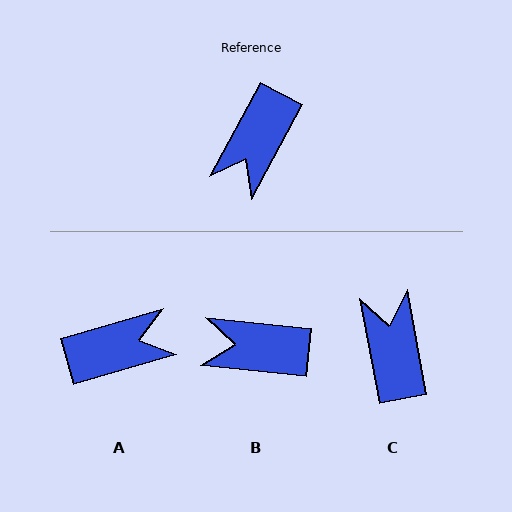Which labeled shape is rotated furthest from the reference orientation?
C, about 141 degrees away.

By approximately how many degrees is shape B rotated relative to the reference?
Approximately 68 degrees clockwise.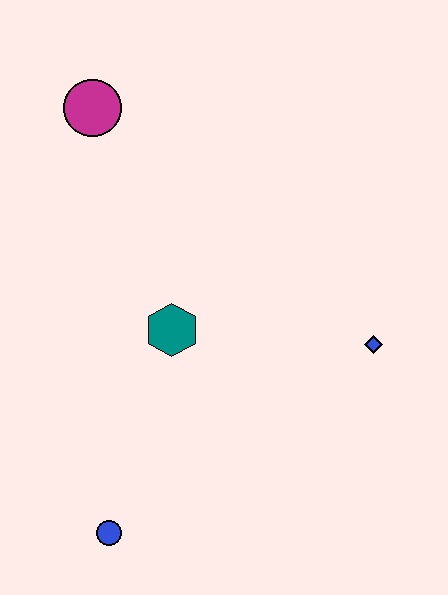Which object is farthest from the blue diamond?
The magenta circle is farthest from the blue diamond.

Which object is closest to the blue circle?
The teal hexagon is closest to the blue circle.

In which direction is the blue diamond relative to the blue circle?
The blue diamond is to the right of the blue circle.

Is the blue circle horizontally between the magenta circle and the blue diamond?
Yes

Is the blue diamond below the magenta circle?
Yes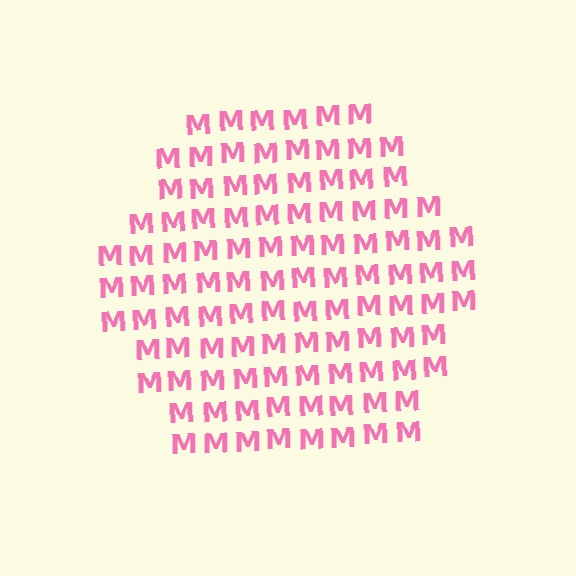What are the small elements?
The small elements are letter M's.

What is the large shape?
The large shape is a hexagon.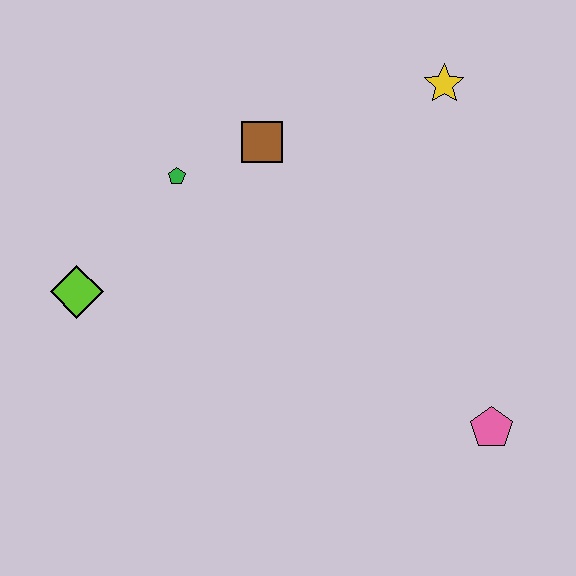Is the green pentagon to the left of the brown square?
Yes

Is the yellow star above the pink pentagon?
Yes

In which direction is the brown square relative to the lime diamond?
The brown square is to the right of the lime diamond.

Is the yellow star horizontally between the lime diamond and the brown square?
No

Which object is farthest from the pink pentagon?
The lime diamond is farthest from the pink pentagon.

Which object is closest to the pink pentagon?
The yellow star is closest to the pink pentagon.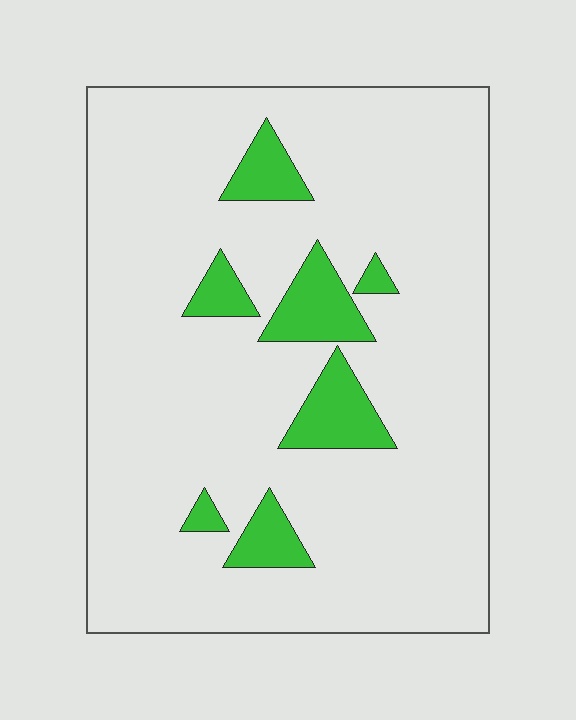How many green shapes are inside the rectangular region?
7.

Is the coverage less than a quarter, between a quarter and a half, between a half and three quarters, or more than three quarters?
Less than a quarter.